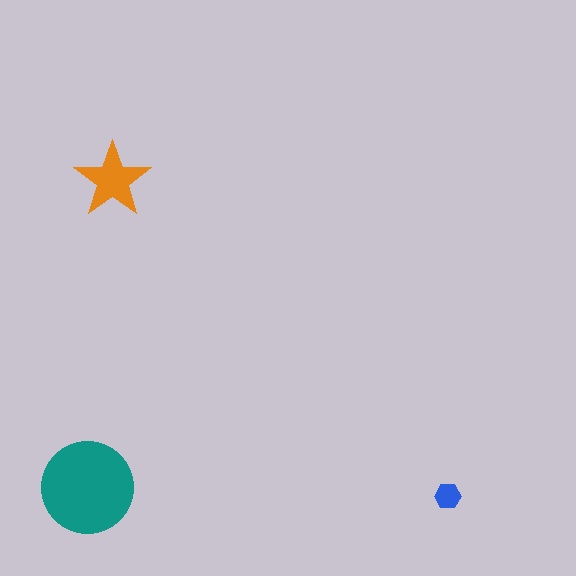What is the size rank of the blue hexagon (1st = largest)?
3rd.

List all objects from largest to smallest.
The teal circle, the orange star, the blue hexagon.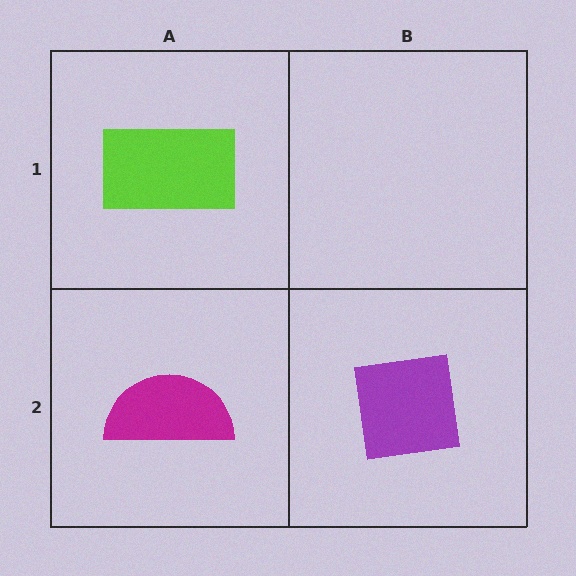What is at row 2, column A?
A magenta semicircle.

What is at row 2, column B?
A purple square.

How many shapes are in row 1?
1 shape.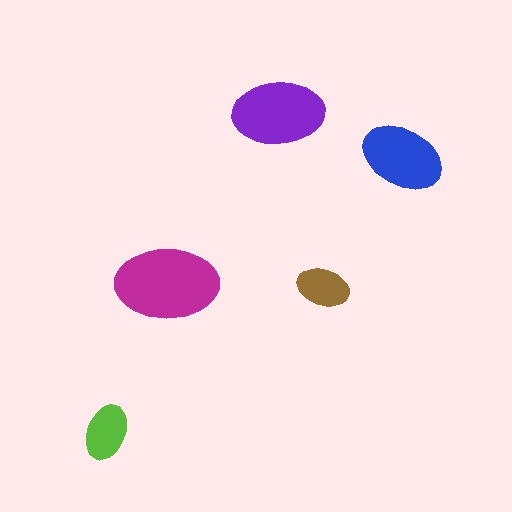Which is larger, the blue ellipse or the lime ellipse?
The blue one.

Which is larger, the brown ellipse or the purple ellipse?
The purple one.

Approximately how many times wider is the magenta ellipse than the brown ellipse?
About 2 times wider.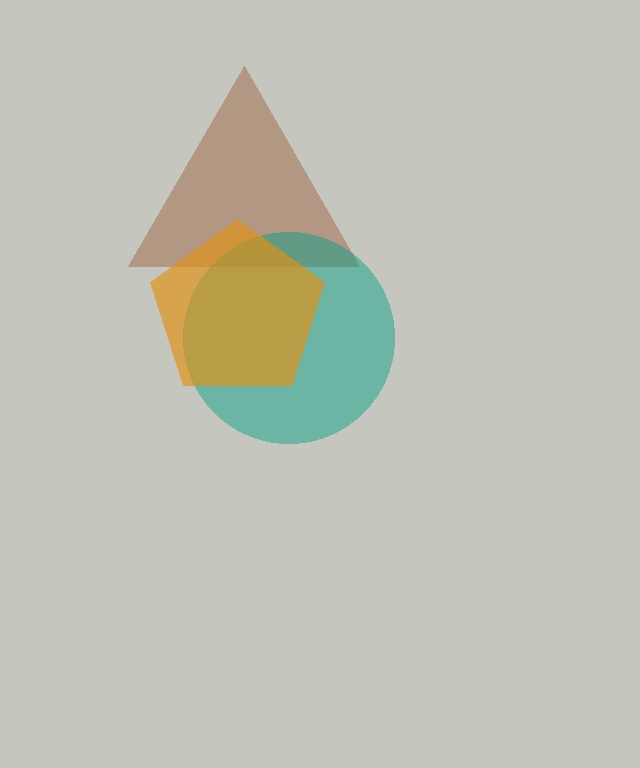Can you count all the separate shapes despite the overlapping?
Yes, there are 3 separate shapes.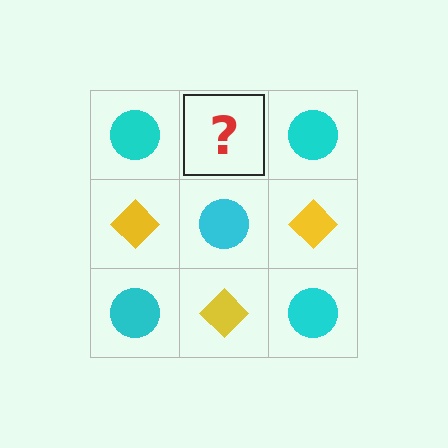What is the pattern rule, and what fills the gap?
The rule is that it alternates cyan circle and yellow diamond in a checkerboard pattern. The gap should be filled with a yellow diamond.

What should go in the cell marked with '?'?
The missing cell should contain a yellow diamond.